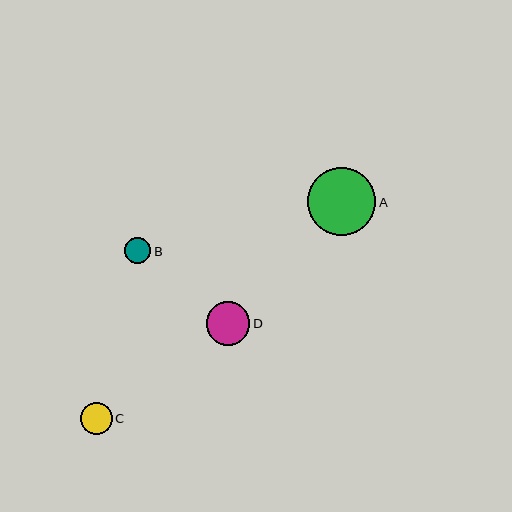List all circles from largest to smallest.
From largest to smallest: A, D, C, B.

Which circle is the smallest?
Circle B is the smallest with a size of approximately 26 pixels.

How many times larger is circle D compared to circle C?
Circle D is approximately 1.4 times the size of circle C.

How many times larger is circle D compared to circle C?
Circle D is approximately 1.4 times the size of circle C.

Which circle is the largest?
Circle A is the largest with a size of approximately 68 pixels.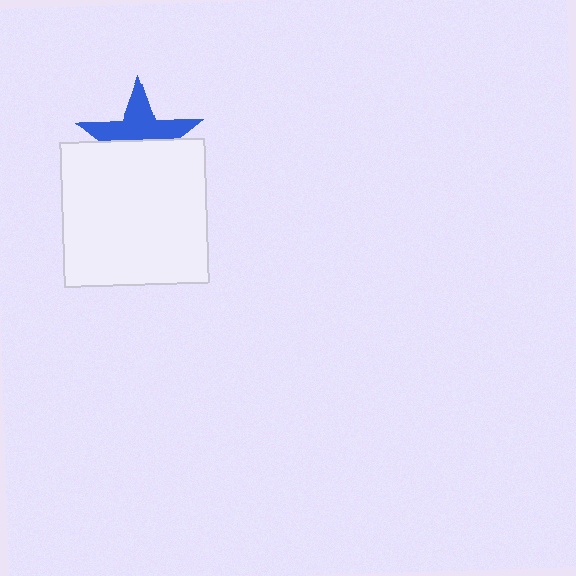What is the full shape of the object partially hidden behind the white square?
The partially hidden object is a blue star.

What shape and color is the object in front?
The object in front is a white square.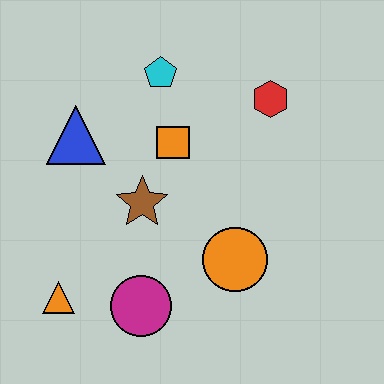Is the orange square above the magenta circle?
Yes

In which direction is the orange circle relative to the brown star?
The orange circle is to the right of the brown star.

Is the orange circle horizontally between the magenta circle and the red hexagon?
Yes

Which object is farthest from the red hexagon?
The orange triangle is farthest from the red hexagon.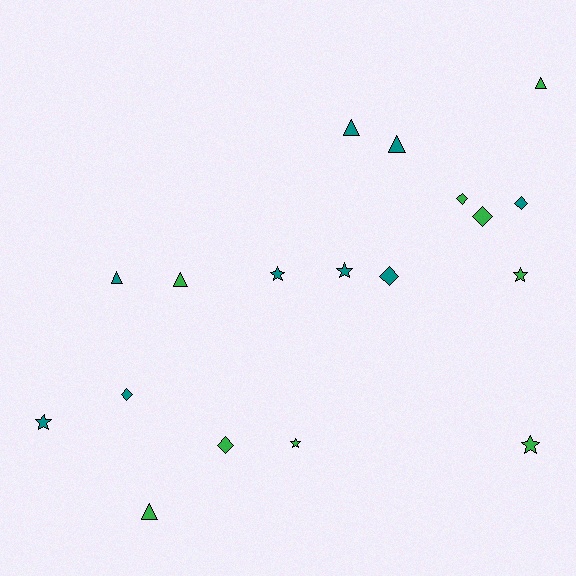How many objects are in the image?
There are 18 objects.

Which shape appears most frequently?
Star, with 6 objects.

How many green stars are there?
There are 3 green stars.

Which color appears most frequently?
Green, with 9 objects.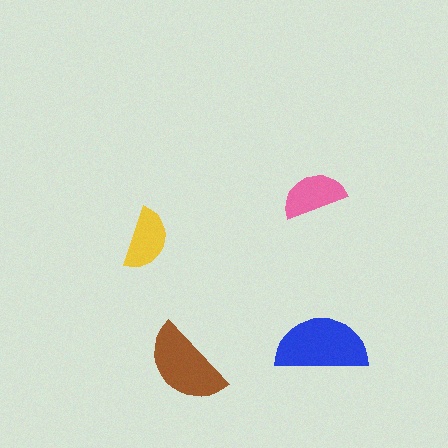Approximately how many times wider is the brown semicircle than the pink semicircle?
About 1.5 times wider.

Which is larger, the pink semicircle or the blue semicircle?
The blue one.